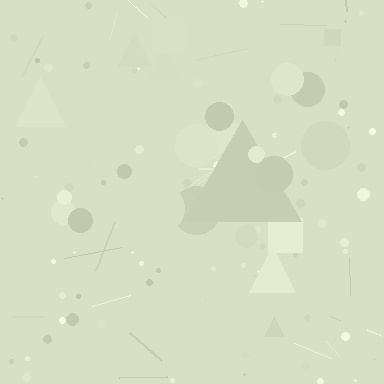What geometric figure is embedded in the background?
A triangle is embedded in the background.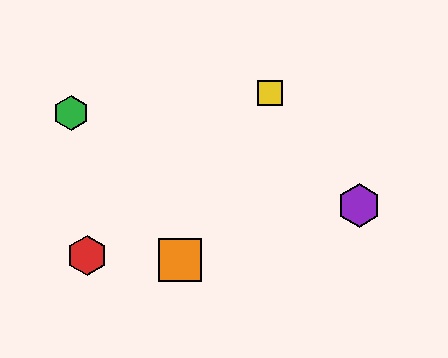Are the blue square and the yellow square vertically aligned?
Yes, both are at x≈270.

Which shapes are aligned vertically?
The blue square, the yellow square are aligned vertically.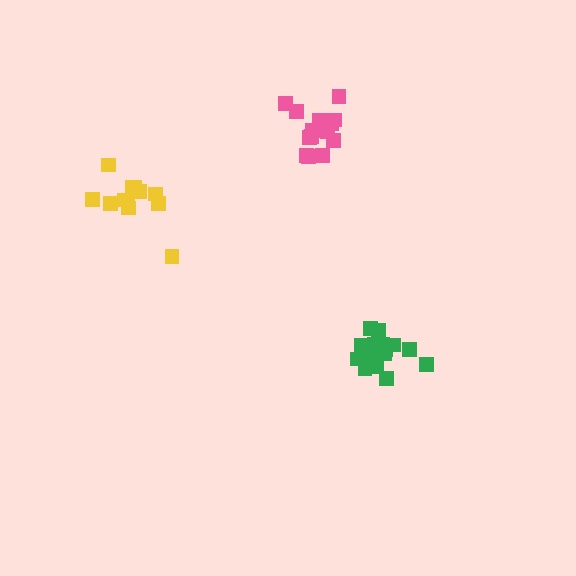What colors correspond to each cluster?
The clusters are colored: pink, green, yellow.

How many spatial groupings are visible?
There are 3 spatial groupings.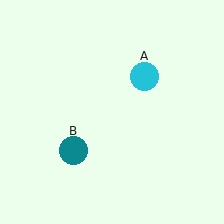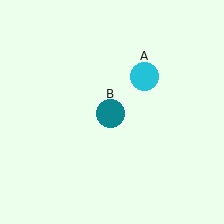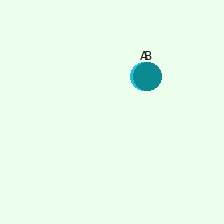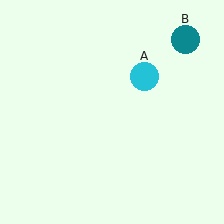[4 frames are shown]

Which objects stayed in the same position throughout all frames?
Cyan circle (object A) remained stationary.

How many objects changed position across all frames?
1 object changed position: teal circle (object B).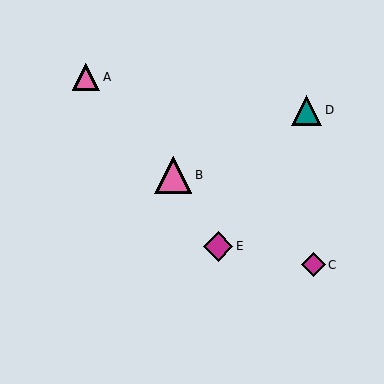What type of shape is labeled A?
Shape A is a pink triangle.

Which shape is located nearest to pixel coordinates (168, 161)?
The pink triangle (labeled B) at (173, 175) is nearest to that location.